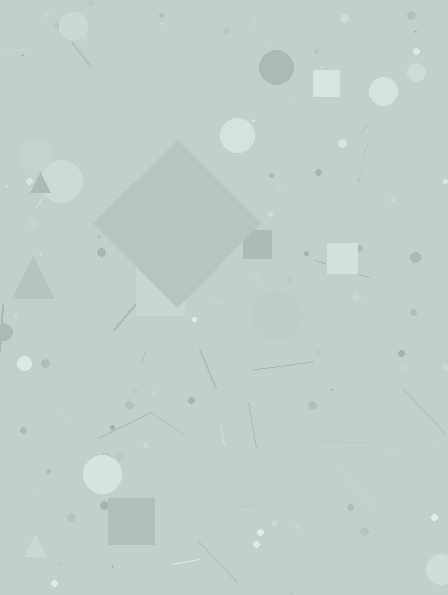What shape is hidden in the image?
A diamond is hidden in the image.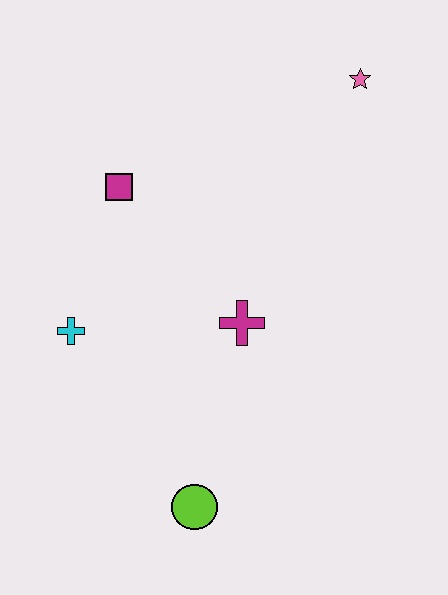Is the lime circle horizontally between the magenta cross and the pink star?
No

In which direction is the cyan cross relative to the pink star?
The cyan cross is to the left of the pink star.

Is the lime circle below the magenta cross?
Yes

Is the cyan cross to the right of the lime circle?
No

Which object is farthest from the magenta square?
The lime circle is farthest from the magenta square.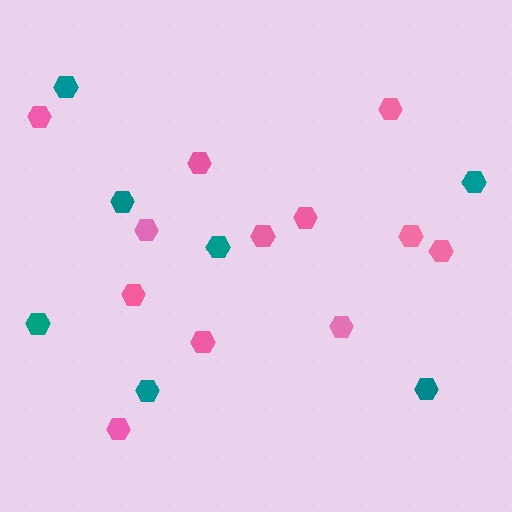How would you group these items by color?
There are 2 groups: one group of pink hexagons (12) and one group of teal hexagons (7).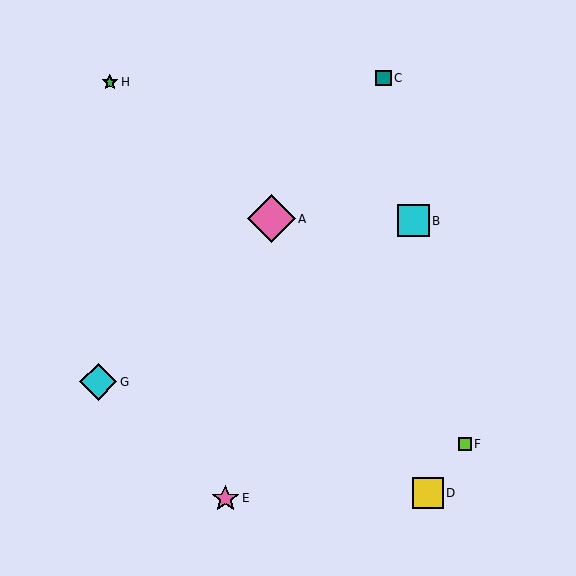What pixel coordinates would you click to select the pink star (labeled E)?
Click at (225, 498) to select the pink star E.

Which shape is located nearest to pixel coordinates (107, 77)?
The green star (labeled H) at (110, 82) is nearest to that location.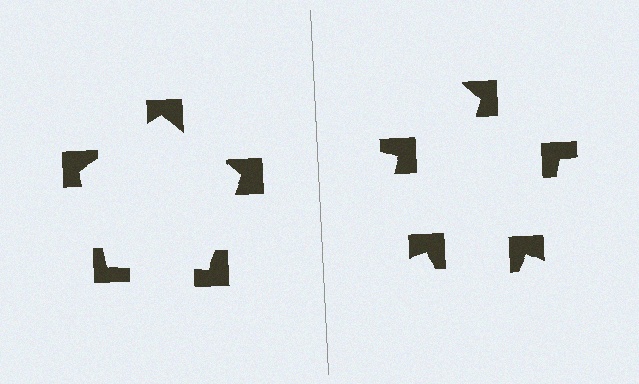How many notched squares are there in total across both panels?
10 — 5 on each side.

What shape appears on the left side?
An illusory pentagon.